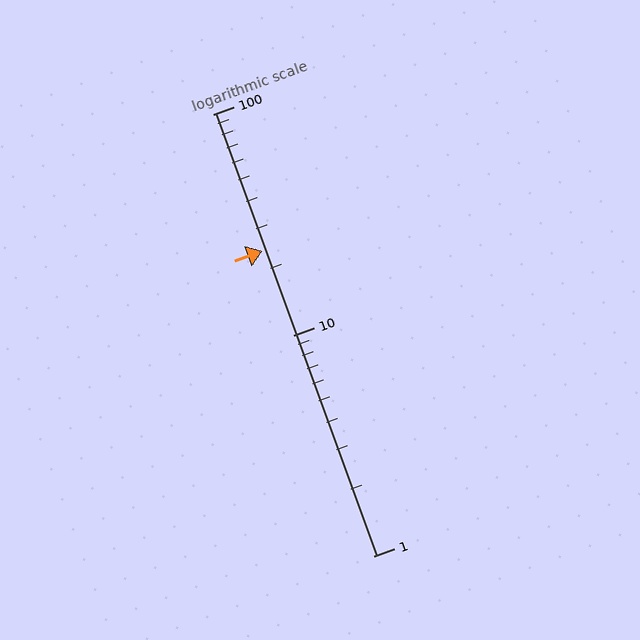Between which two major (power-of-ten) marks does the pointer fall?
The pointer is between 10 and 100.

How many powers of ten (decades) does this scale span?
The scale spans 2 decades, from 1 to 100.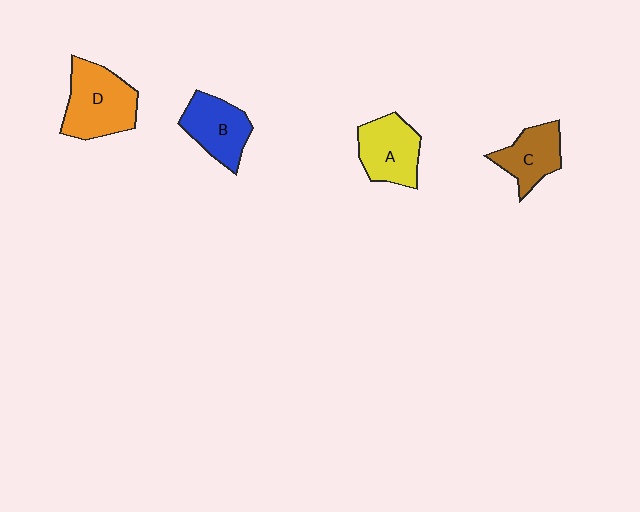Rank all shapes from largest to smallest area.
From largest to smallest: D (orange), A (yellow), B (blue), C (brown).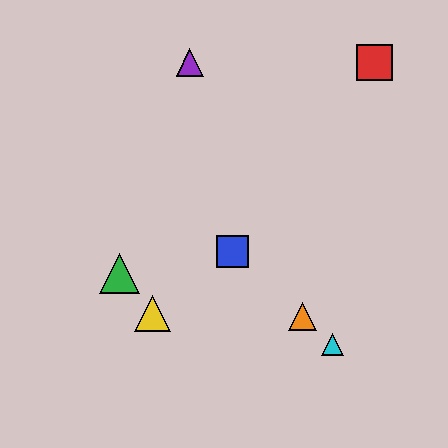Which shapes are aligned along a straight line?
The blue square, the orange triangle, the cyan triangle are aligned along a straight line.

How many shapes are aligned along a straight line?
3 shapes (the blue square, the orange triangle, the cyan triangle) are aligned along a straight line.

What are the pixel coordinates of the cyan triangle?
The cyan triangle is at (332, 344).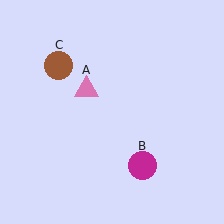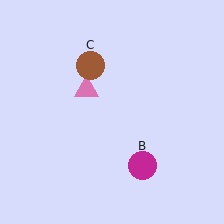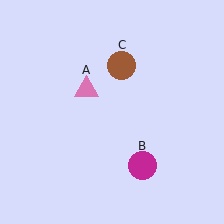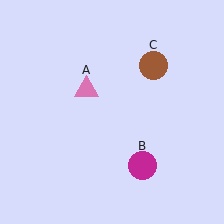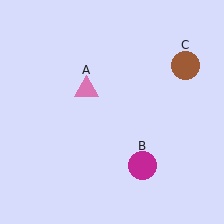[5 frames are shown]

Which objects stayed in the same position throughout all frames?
Pink triangle (object A) and magenta circle (object B) remained stationary.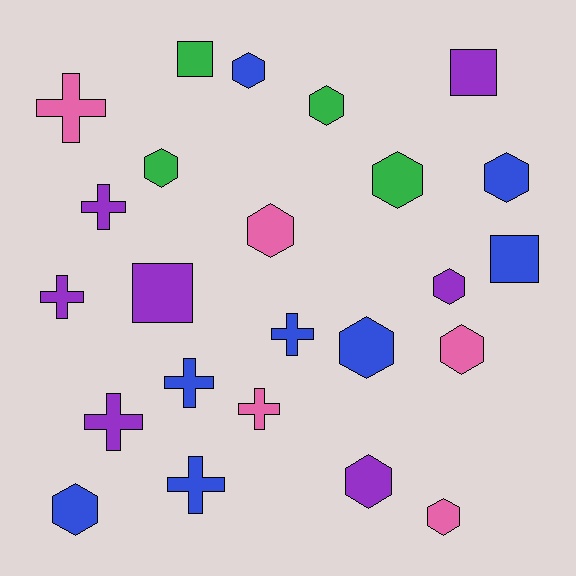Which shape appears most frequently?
Hexagon, with 12 objects.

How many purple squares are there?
There are 2 purple squares.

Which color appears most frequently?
Blue, with 8 objects.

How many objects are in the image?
There are 24 objects.